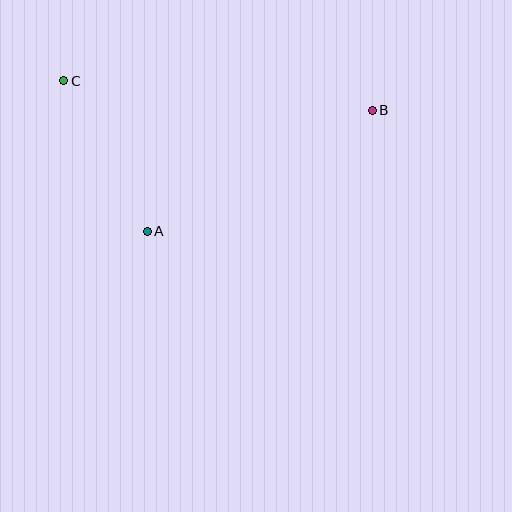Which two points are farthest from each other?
Points B and C are farthest from each other.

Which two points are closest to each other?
Points A and C are closest to each other.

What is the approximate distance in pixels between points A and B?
The distance between A and B is approximately 255 pixels.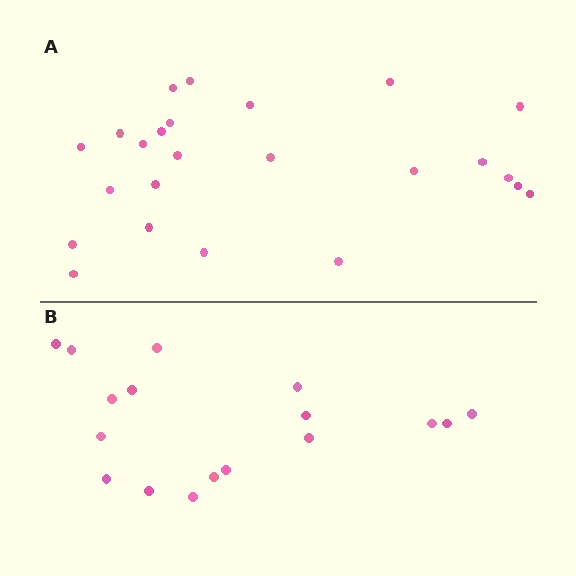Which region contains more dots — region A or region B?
Region A (the top region) has more dots.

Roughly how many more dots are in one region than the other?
Region A has roughly 8 or so more dots than region B.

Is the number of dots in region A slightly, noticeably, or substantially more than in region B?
Region A has noticeably more, but not dramatically so. The ratio is roughly 1.4 to 1.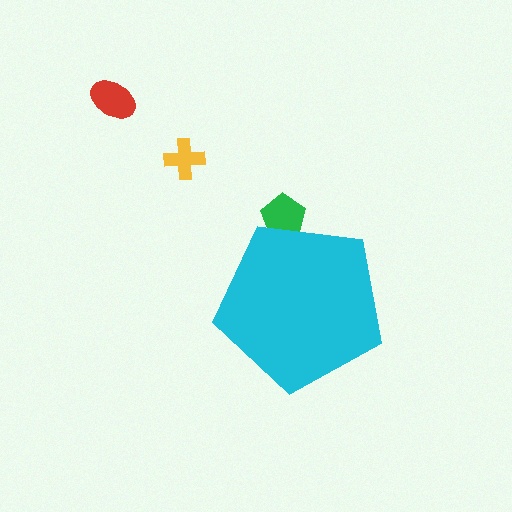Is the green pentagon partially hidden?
Yes, the green pentagon is partially hidden behind the cyan pentagon.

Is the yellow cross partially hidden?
No, the yellow cross is fully visible.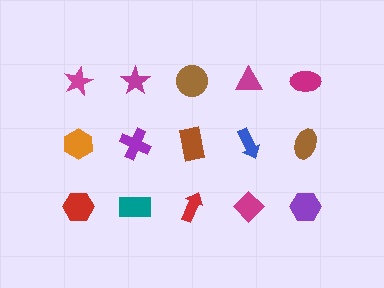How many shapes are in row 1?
5 shapes.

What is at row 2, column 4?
A blue arrow.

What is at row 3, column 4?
A magenta diamond.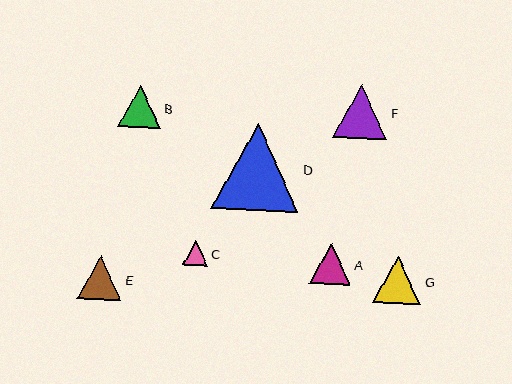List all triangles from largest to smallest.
From largest to smallest: D, F, G, E, B, A, C.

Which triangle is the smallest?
Triangle C is the smallest with a size of approximately 25 pixels.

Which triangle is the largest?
Triangle D is the largest with a size of approximately 87 pixels.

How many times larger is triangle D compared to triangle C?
Triangle D is approximately 3.4 times the size of triangle C.